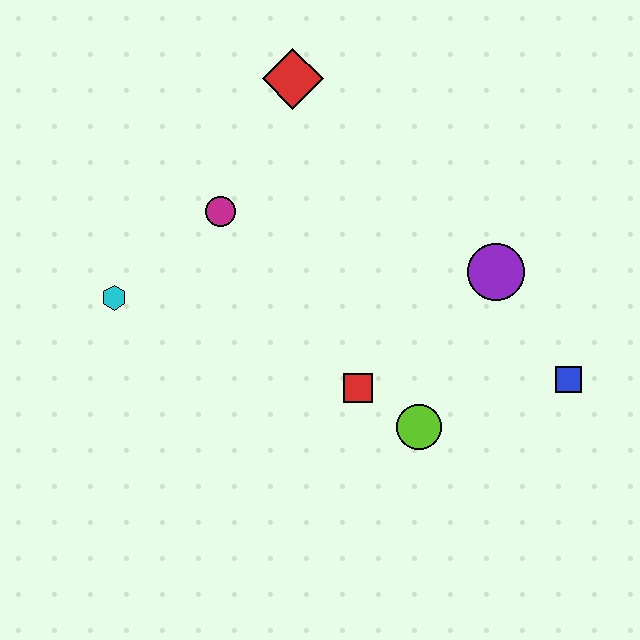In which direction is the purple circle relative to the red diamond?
The purple circle is to the right of the red diamond.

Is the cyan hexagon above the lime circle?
Yes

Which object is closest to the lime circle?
The red square is closest to the lime circle.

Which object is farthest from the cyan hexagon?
The blue square is farthest from the cyan hexagon.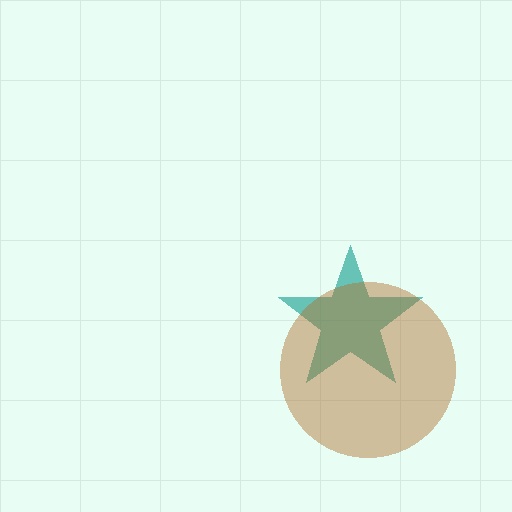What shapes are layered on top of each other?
The layered shapes are: a teal star, a brown circle.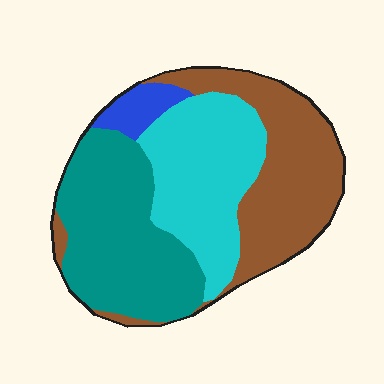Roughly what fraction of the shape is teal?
Teal takes up between a third and a half of the shape.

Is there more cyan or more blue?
Cyan.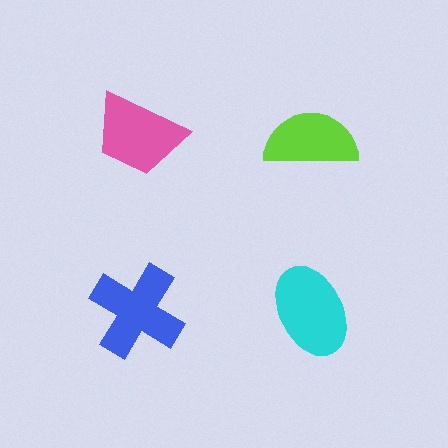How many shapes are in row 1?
2 shapes.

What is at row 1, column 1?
A pink trapezoid.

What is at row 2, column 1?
A blue cross.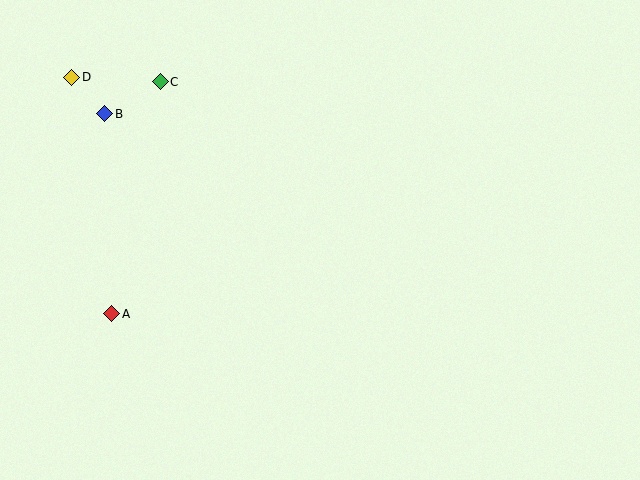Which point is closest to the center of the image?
Point A at (112, 314) is closest to the center.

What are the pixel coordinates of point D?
Point D is at (72, 77).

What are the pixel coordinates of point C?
Point C is at (160, 82).